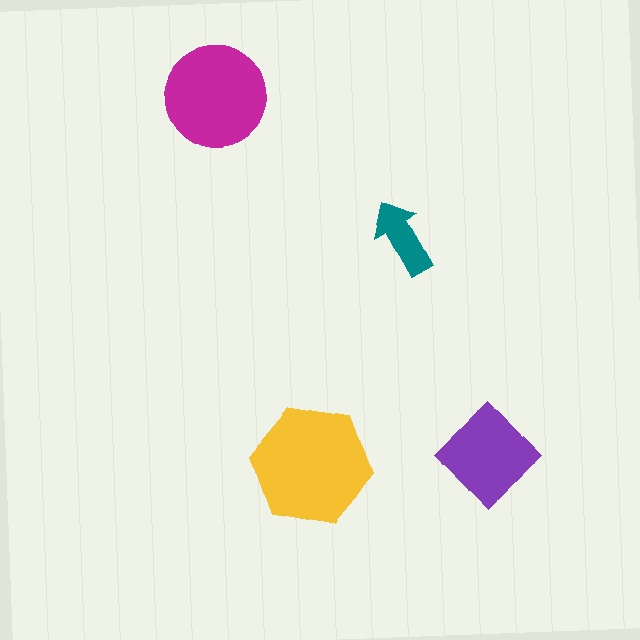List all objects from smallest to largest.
The teal arrow, the purple diamond, the magenta circle, the yellow hexagon.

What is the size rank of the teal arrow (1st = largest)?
4th.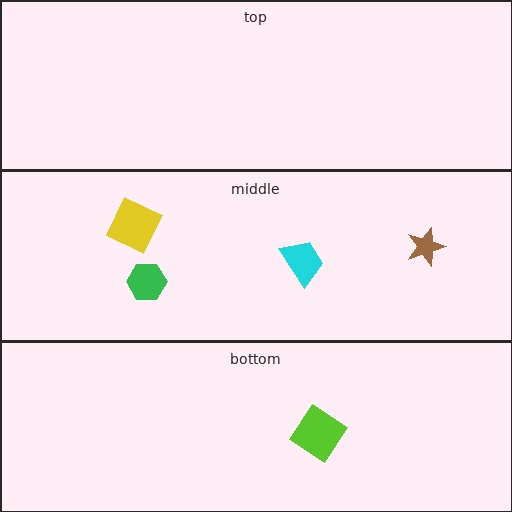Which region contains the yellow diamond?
The middle region.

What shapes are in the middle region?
The cyan trapezoid, the brown star, the yellow diamond, the green hexagon.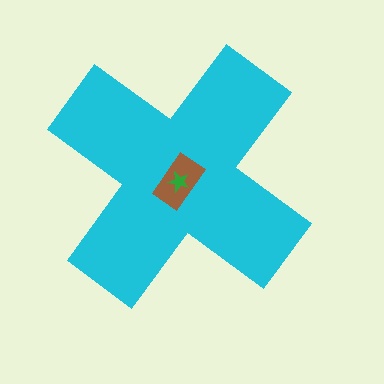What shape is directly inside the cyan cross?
The brown rectangle.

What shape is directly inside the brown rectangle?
The green star.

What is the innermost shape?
The green star.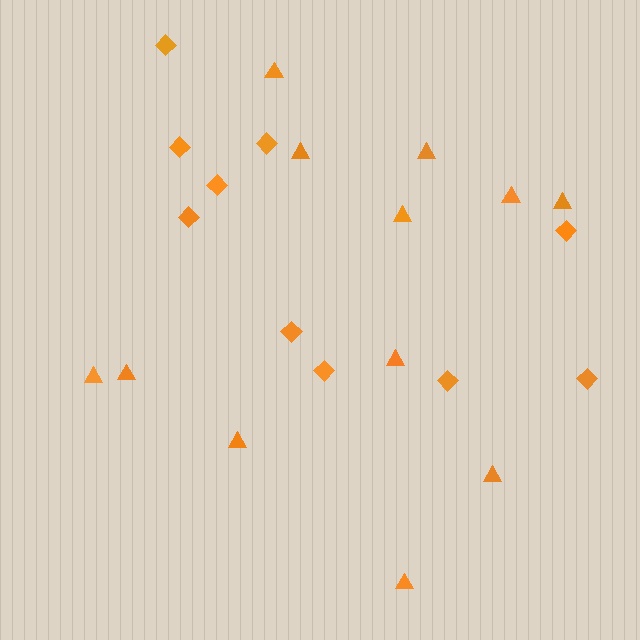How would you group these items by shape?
There are 2 groups: one group of diamonds (10) and one group of triangles (12).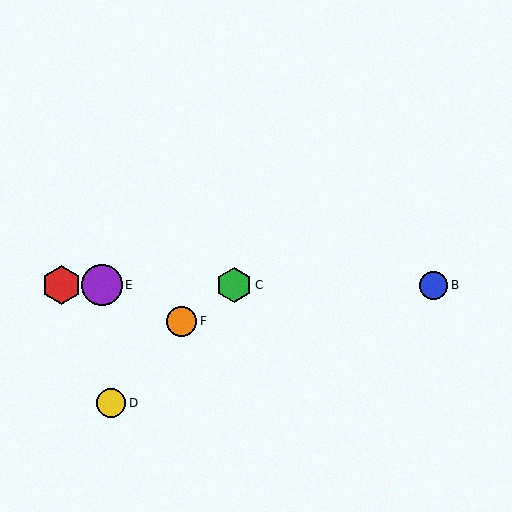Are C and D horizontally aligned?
No, C is at y≈285 and D is at y≈403.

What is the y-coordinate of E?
Object E is at y≈285.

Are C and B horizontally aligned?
Yes, both are at y≈285.